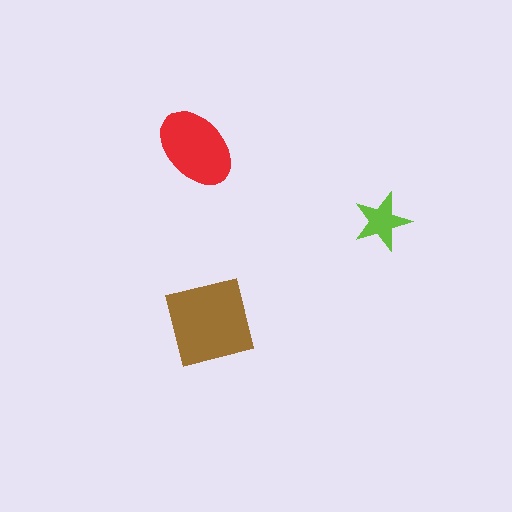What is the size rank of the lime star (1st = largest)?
3rd.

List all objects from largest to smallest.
The brown square, the red ellipse, the lime star.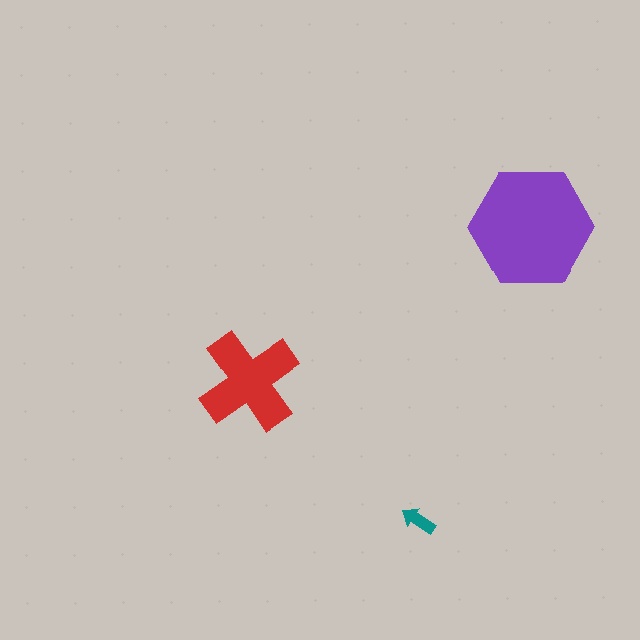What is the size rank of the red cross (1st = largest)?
2nd.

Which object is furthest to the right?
The purple hexagon is rightmost.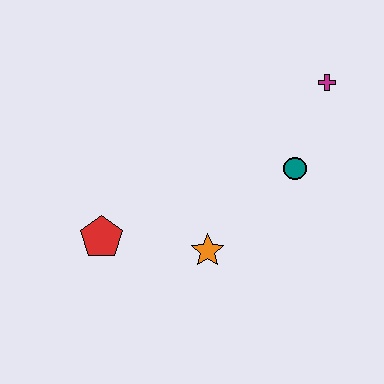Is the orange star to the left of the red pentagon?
No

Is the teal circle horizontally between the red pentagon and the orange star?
No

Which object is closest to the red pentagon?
The orange star is closest to the red pentagon.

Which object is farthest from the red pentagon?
The magenta cross is farthest from the red pentagon.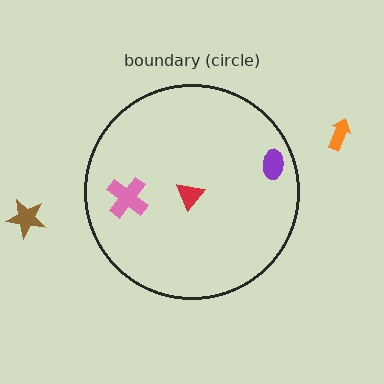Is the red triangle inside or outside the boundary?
Inside.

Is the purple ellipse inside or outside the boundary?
Inside.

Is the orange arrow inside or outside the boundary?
Outside.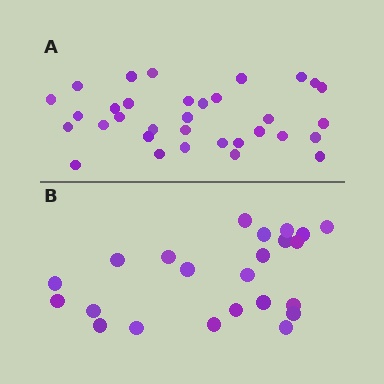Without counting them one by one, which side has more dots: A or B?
Region A (the top region) has more dots.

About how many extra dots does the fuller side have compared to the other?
Region A has roughly 10 or so more dots than region B.